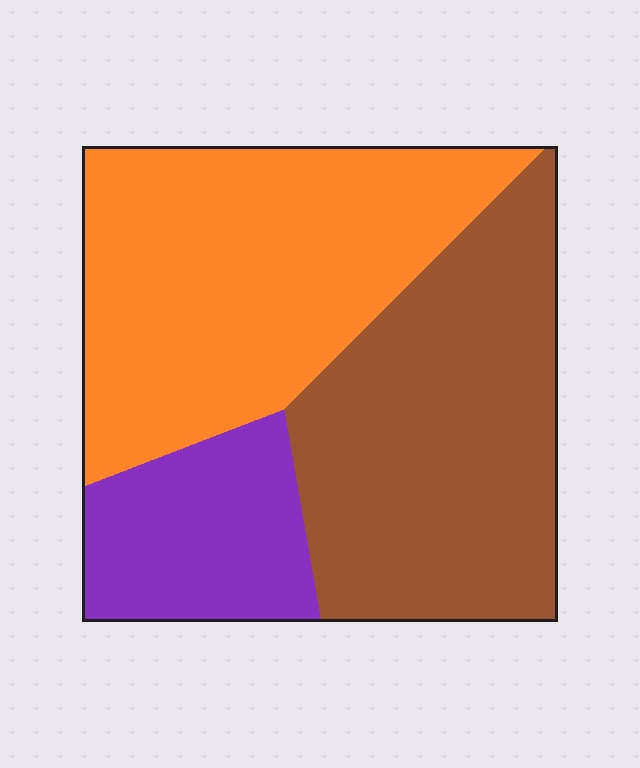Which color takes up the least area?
Purple, at roughly 15%.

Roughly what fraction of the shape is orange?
Orange takes up about two fifths (2/5) of the shape.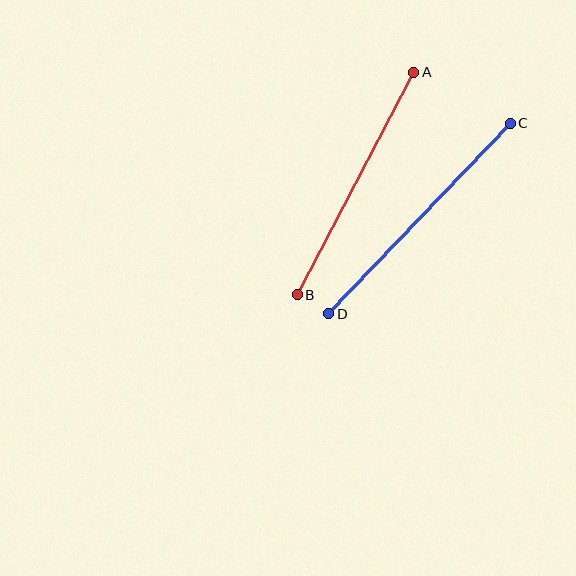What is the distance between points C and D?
The distance is approximately 263 pixels.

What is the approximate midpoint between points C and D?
The midpoint is at approximately (420, 219) pixels.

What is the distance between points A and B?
The distance is approximately 251 pixels.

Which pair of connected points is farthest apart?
Points C and D are farthest apart.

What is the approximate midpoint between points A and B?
The midpoint is at approximately (356, 183) pixels.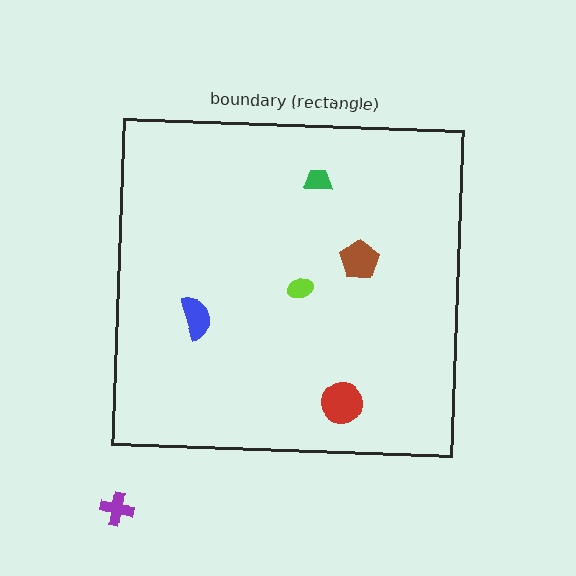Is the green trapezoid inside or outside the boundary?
Inside.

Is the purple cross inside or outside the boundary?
Outside.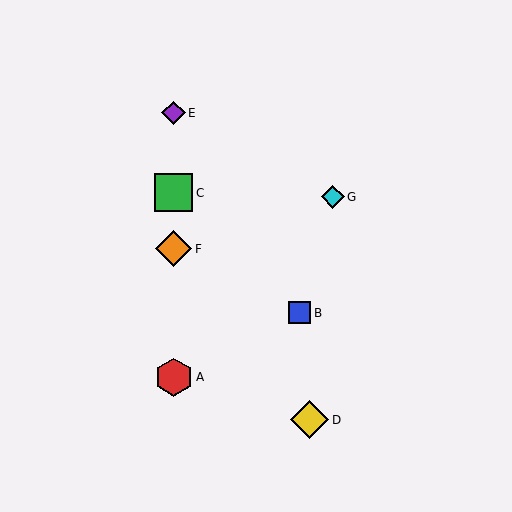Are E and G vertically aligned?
No, E is at x≈174 and G is at x≈333.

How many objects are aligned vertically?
4 objects (A, C, E, F) are aligned vertically.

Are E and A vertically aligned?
Yes, both are at x≈174.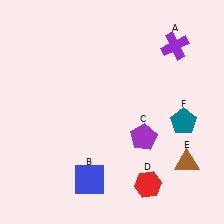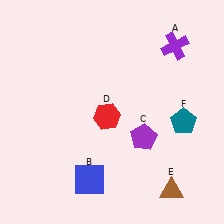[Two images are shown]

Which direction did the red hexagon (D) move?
The red hexagon (D) moved up.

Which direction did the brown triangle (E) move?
The brown triangle (E) moved down.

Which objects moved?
The objects that moved are: the red hexagon (D), the brown triangle (E).